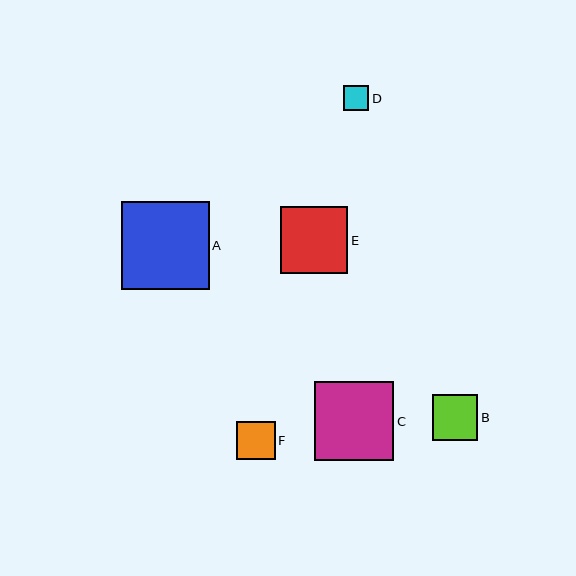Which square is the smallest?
Square D is the smallest with a size of approximately 25 pixels.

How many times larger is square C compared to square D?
Square C is approximately 3.2 times the size of square D.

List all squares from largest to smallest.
From largest to smallest: A, C, E, B, F, D.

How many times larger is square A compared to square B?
Square A is approximately 2.0 times the size of square B.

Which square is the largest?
Square A is the largest with a size of approximately 88 pixels.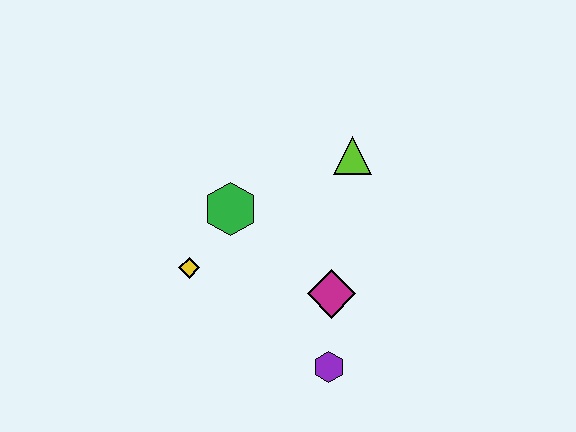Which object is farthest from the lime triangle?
The purple hexagon is farthest from the lime triangle.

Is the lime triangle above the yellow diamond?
Yes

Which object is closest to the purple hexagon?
The magenta diamond is closest to the purple hexagon.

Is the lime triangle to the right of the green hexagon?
Yes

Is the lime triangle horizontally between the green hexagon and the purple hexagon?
No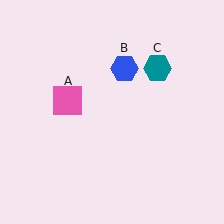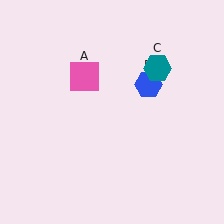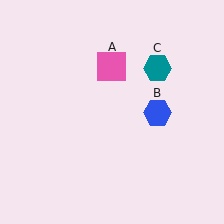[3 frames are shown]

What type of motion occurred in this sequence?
The pink square (object A), blue hexagon (object B) rotated clockwise around the center of the scene.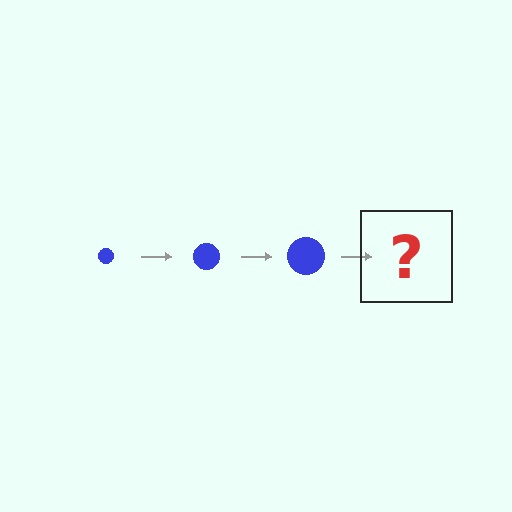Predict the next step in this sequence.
The next step is a blue circle, larger than the previous one.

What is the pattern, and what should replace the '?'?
The pattern is that the circle gets progressively larger each step. The '?' should be a blue circle, larger than the previous one.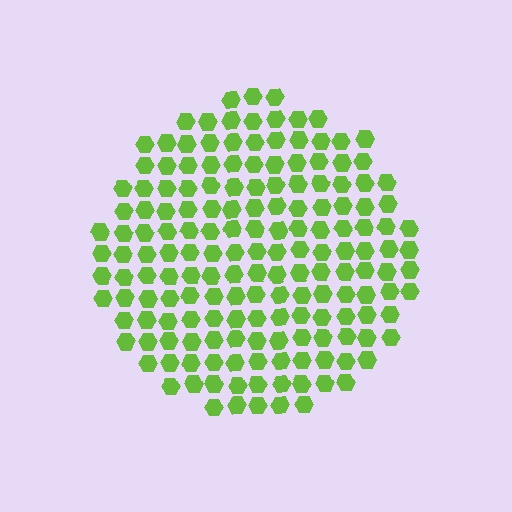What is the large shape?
The large shape is a circle.